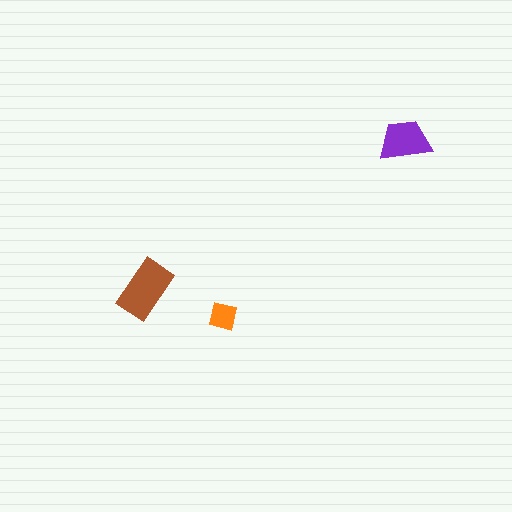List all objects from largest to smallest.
The brown rectangle, the purple trapezoid, the orange square.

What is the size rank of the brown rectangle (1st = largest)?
1st.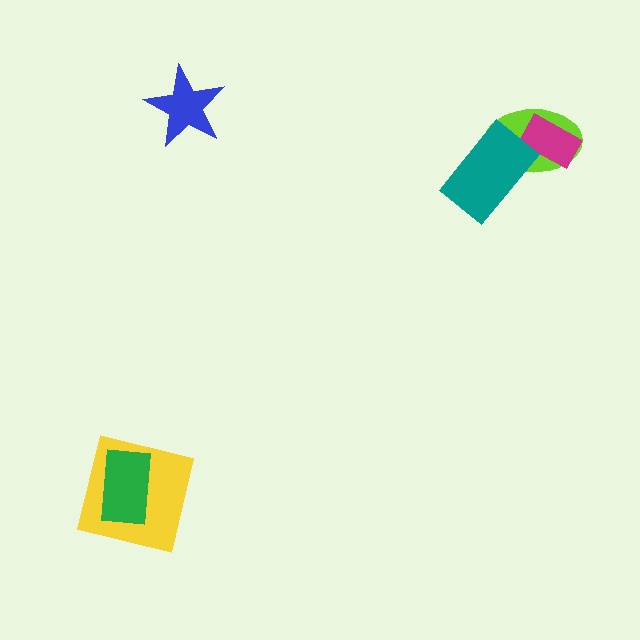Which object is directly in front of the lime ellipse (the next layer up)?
The magenta rectangle is directly in front of the lime ellipse.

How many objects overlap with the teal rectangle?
1 object overlaps with the teal rectangle.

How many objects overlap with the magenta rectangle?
1 object overlaps with the magenta rectangle.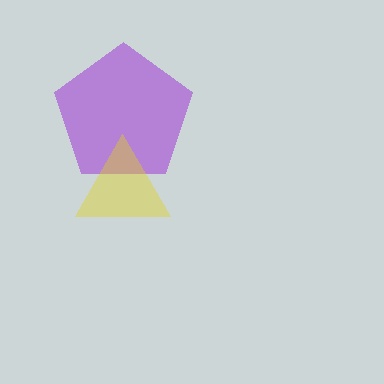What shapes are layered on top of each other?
The layered shapes are: a purple pentagon, a yellow triangle.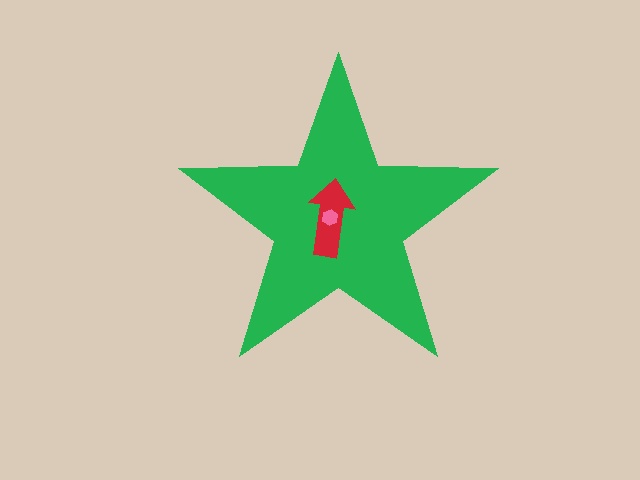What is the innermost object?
The pink hexagon.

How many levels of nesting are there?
3.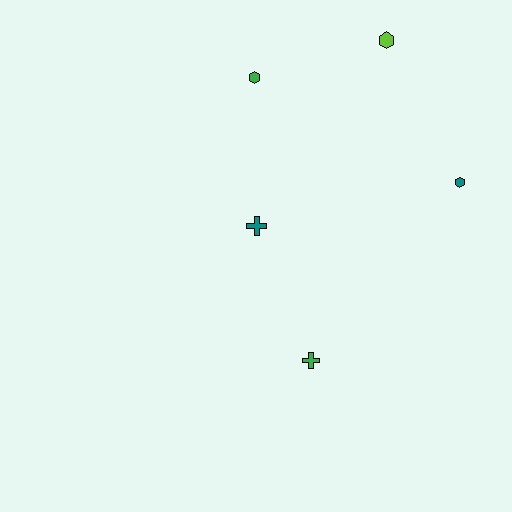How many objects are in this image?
There are 5 objects.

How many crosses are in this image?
There are 2 crosses.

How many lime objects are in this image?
There is 1 lime object.